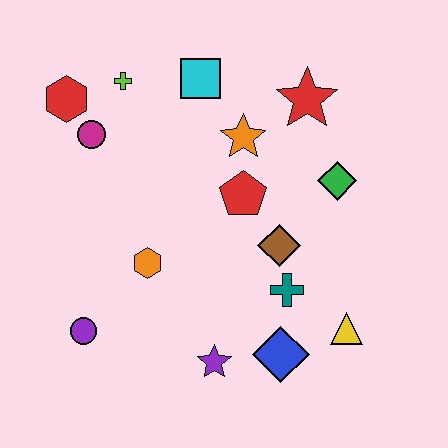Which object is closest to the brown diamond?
The teal cross is closest to the brown diamond.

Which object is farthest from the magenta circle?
The yellow triangle is farthest from the magenta circle.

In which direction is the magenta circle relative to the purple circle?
The magenta circle is above the purple circle.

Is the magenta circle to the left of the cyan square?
Yes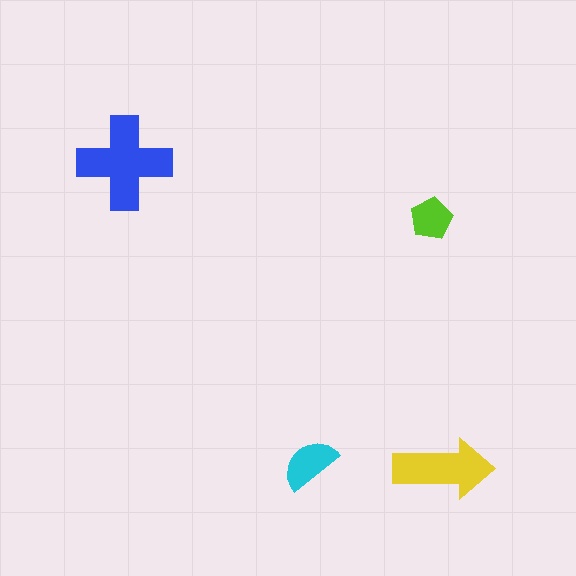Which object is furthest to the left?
The blue cross is leftmost.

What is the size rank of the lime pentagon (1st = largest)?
4th.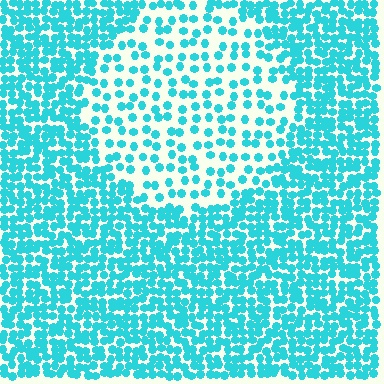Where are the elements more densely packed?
The elements are more densely packed outside the circle boundary.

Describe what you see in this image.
The image contains small cyan elements arranged at two different densities. A circle-shaped region is visible where the elements are less densely packed than the surrounding area.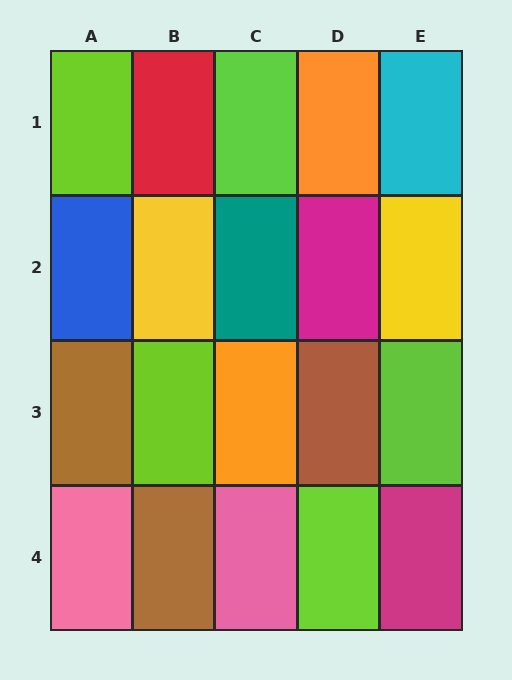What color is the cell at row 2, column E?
Yellow.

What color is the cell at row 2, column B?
Yellow.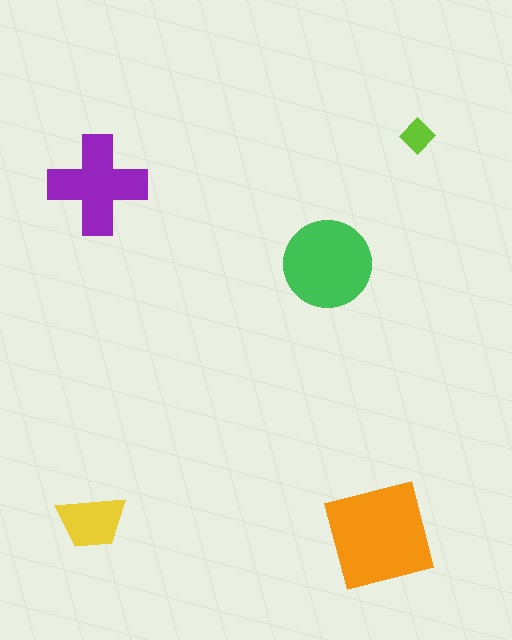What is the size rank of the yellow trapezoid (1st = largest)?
4th.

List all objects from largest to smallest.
The orange square, the green circle, the purple cross, the yellow trapezoid, the lime diamond.